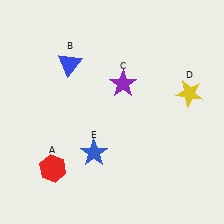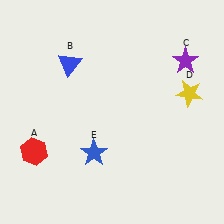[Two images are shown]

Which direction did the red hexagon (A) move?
The red hexagon (A) moved left.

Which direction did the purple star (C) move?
The purple star (C) moved right.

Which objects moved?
The objects that moved are: the red hexagon (A), the purple star (C).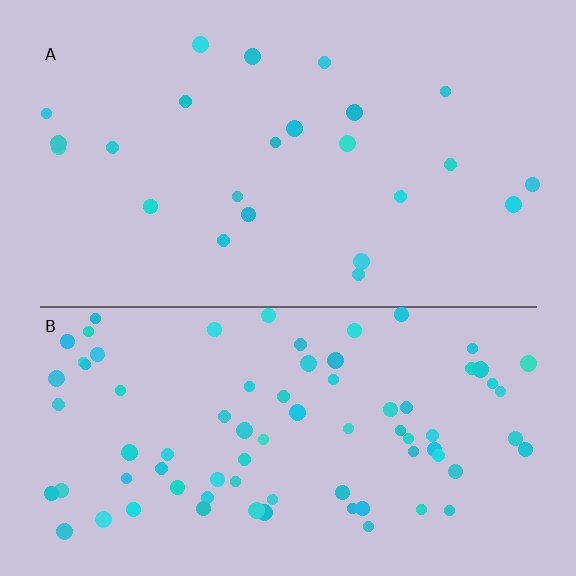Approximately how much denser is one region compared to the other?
Approximately 3.3× — region B over region A.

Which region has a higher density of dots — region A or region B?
B (the bottom).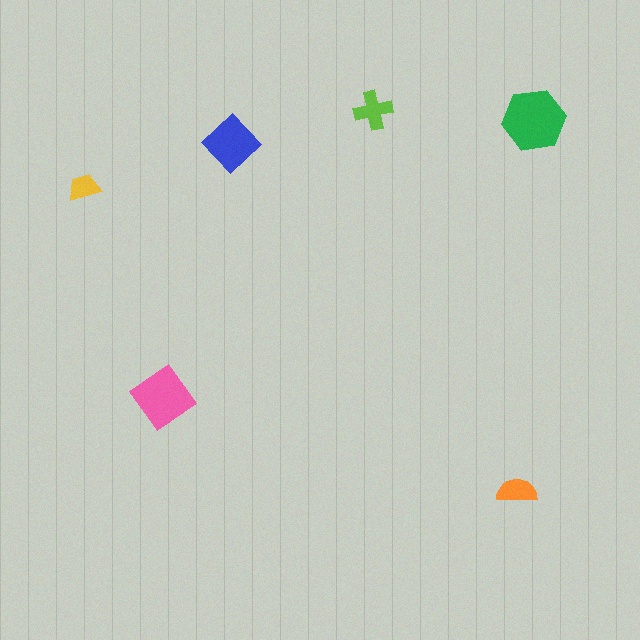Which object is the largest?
The green hexagon.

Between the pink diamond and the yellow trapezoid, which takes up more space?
The pink diamond.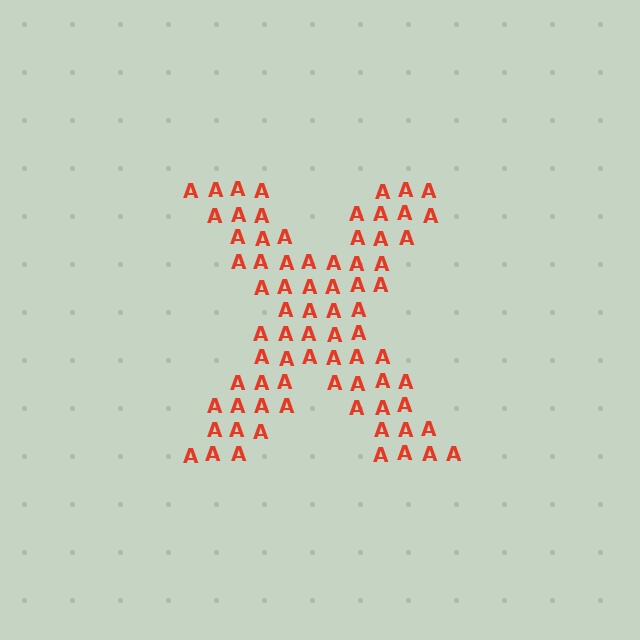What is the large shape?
The large shape is the letter X.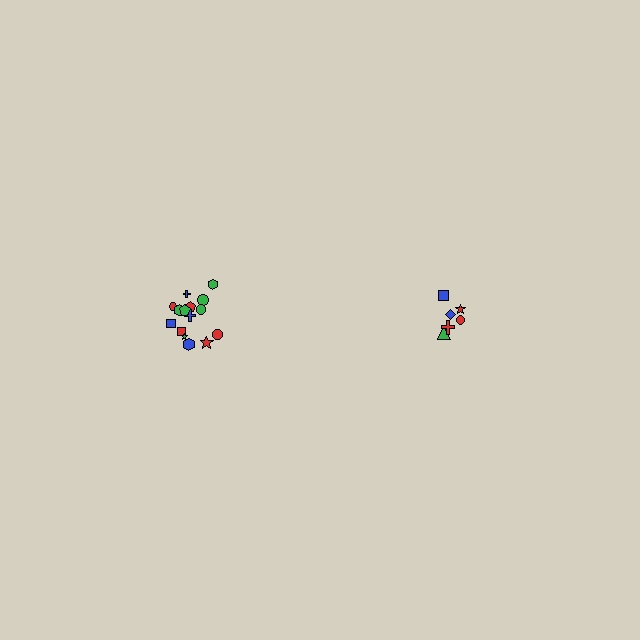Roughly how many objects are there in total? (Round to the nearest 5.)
Roughly 20 objects in total.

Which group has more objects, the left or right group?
The left group.